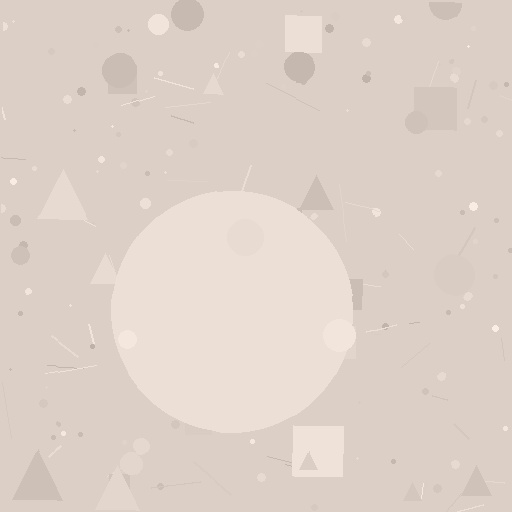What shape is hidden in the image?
A circle is hidden in the image.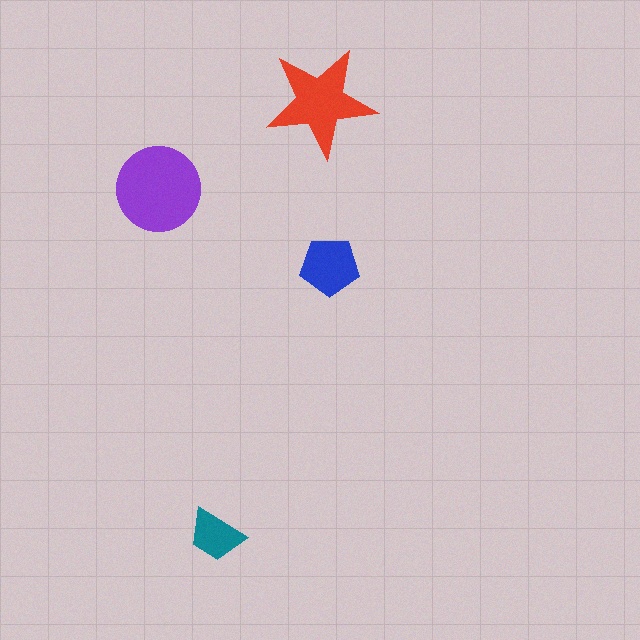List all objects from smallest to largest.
The teal trapezoid, the blue pentagon, the red star, the purple circle.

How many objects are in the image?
There are 4 objects in the image.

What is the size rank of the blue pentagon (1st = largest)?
3rd.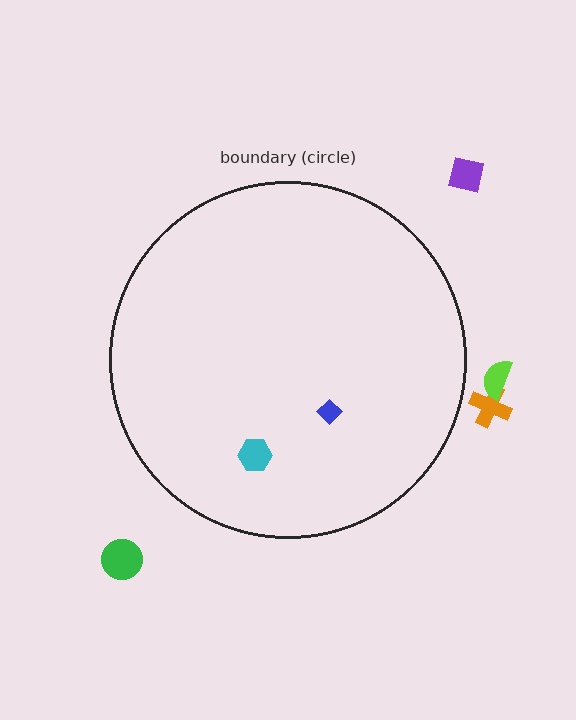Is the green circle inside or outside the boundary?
Outside.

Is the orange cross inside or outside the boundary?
Outside.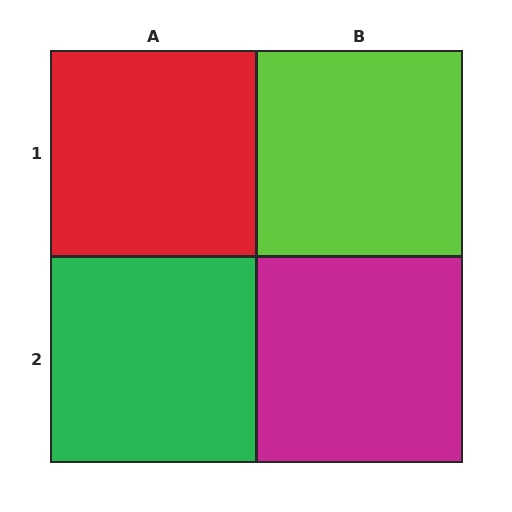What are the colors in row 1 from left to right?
Red, lime.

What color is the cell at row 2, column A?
Green.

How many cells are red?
1 cell is red.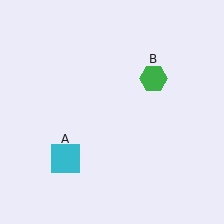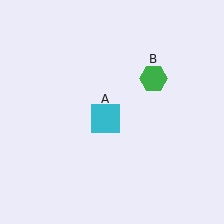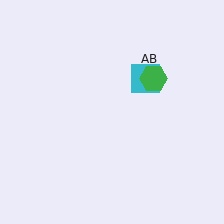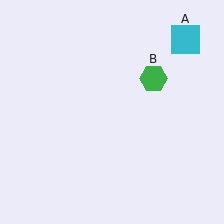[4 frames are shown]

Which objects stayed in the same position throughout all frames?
Green hexagon (object B) remained stationary.